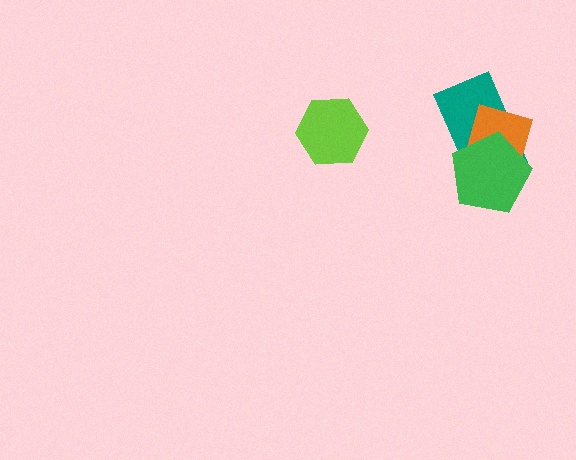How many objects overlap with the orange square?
2 objects overlap with the orange square.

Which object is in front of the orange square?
The green pentagon is in front of the orange square.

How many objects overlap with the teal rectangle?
2 objects overlap with the teal rectangle.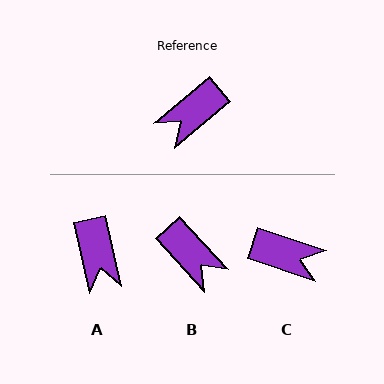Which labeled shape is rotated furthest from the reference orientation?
C, about 122 degrees away.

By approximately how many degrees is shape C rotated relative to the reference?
Approximately 122 degrees counter-clockwise.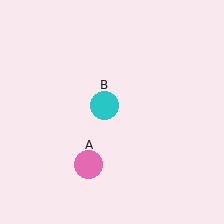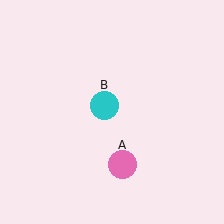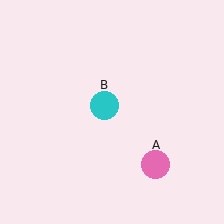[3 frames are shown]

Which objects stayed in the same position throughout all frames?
Cyan circle (object B) remained stationary.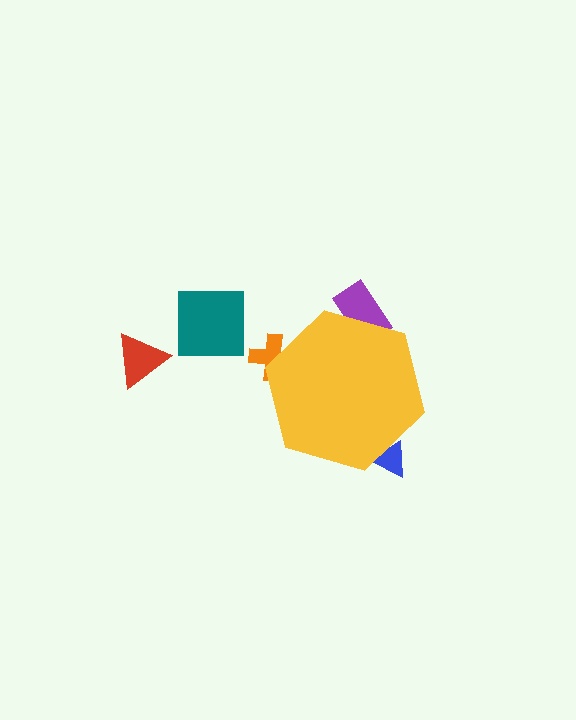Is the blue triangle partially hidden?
Yes, the blue triangle is partially hidden behind the yellow hexagon.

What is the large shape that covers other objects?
A yellow hexagon.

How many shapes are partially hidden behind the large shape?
3 shapes are partially hidden.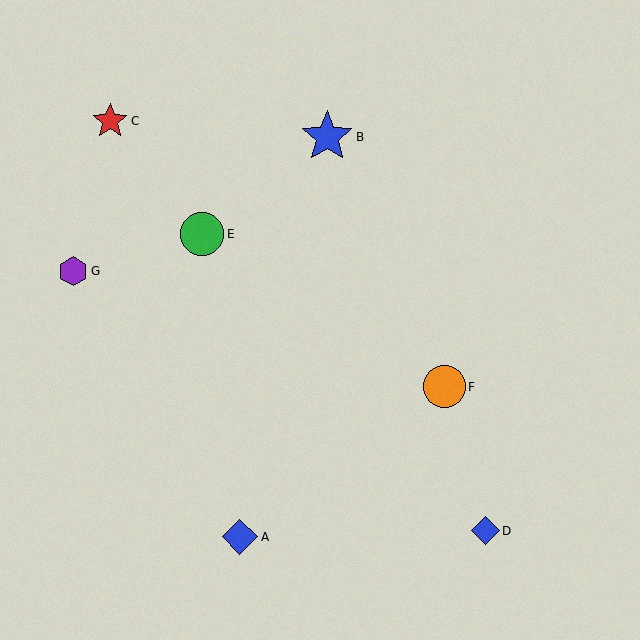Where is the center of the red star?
The center of the red star is at (110, 121).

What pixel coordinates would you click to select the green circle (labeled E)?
Click at (202, 234) to select the green circle E.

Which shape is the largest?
The blue star (labeled B) is the largest.